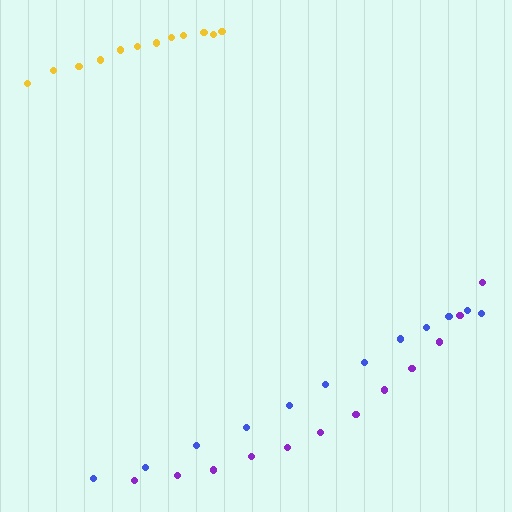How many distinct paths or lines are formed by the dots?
There are 3 distinct paths.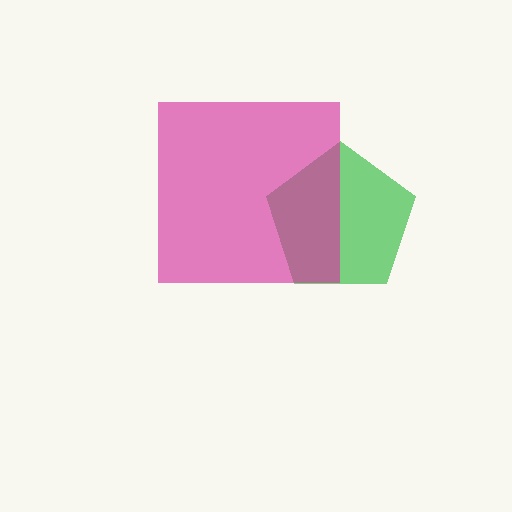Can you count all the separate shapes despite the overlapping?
Yes, there are 2 separate shapes.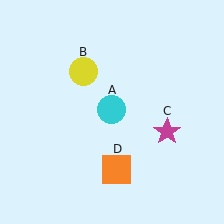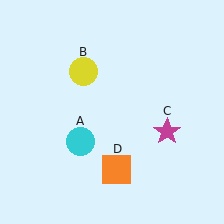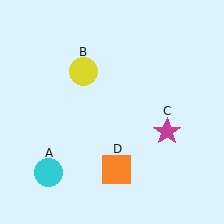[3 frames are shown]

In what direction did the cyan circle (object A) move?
The cyan circle (object A) moved down and to the left.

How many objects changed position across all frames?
1 object changed position: cyan circle (object A).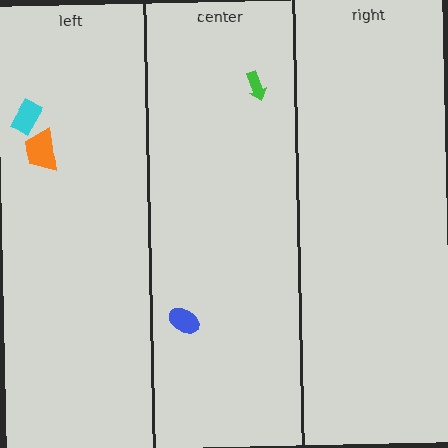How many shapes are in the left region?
2.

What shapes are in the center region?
The green arrow, the blue ellipse.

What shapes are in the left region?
The orange trapezoid, the cyan rectangle.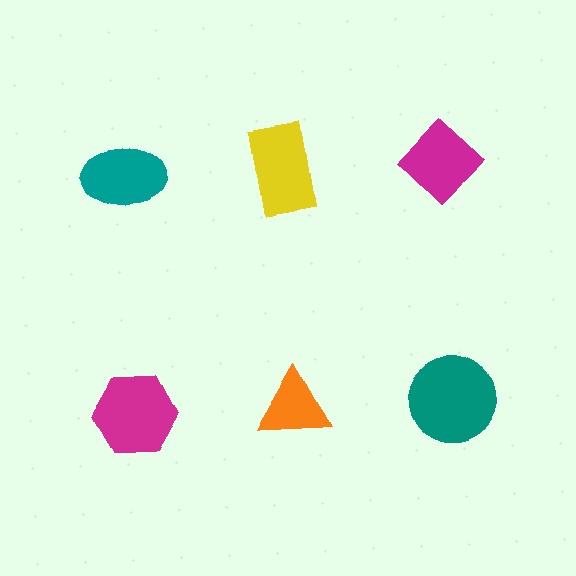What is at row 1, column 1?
A teal ellipse.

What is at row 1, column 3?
A magenta diamond.